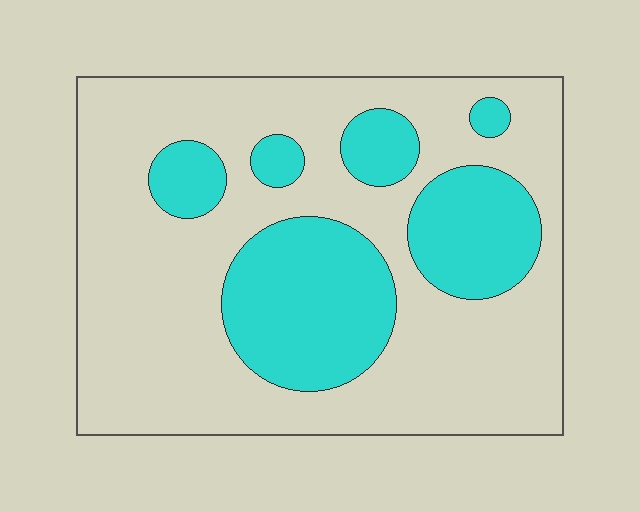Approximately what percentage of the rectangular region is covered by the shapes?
Approximately 30%.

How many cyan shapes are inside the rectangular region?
6.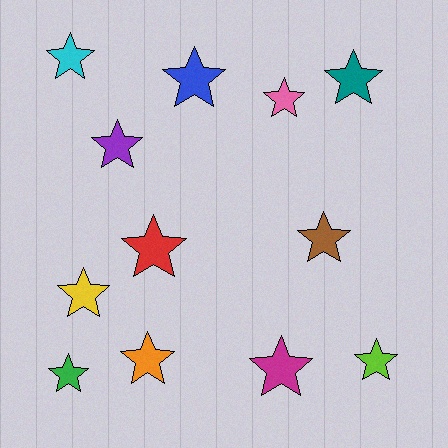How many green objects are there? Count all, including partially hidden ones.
There is 1 green object.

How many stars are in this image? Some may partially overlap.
There are 12 stars.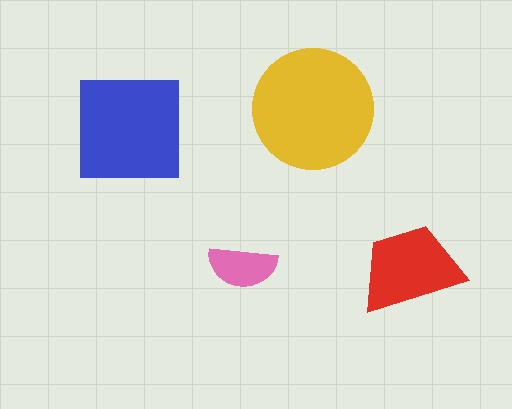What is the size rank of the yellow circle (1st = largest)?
1st.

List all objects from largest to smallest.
The yellow circle, the blue square, the red trapezoid, the pink semicircle.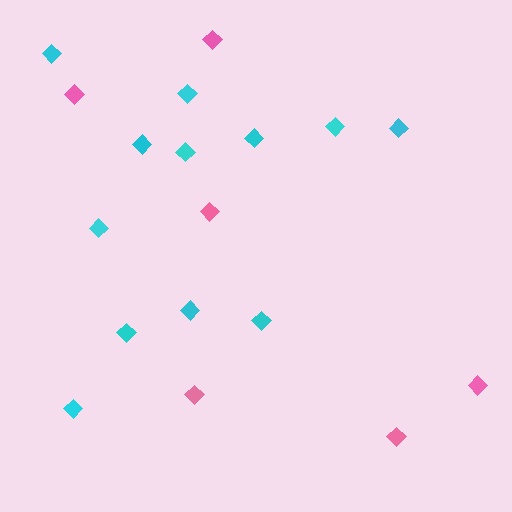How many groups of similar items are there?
There are 2 groups: one group of pink diamonds (6) and one group of cyan diamonds (12).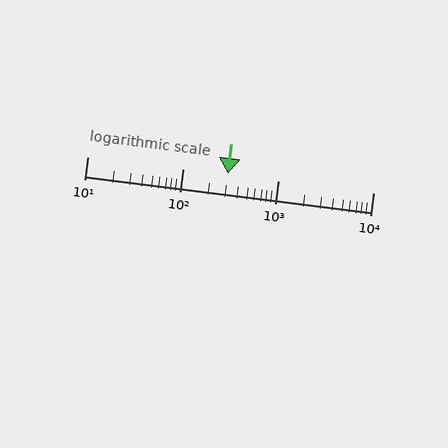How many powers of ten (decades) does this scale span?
The scale spans 3 decades, from 10 to 10000.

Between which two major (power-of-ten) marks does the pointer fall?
The pointer is between 100 and 1000.